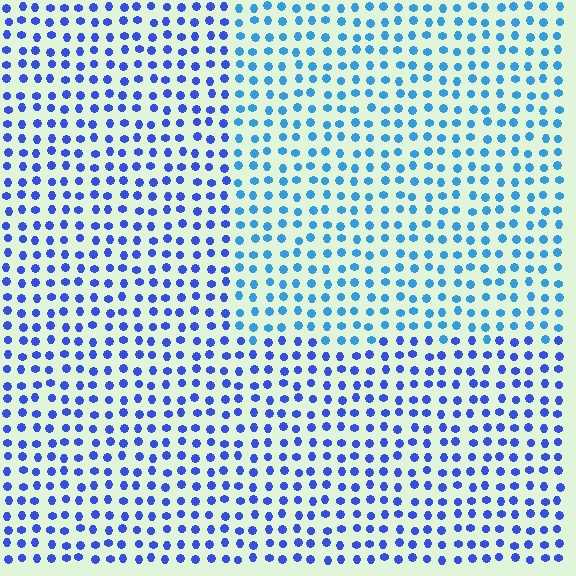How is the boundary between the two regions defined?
The boundary is defined purely by a slight shift in hue (about 28 degrees). Spacing, size, and orientation are identical on both sides.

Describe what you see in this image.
The image is filled with small blue elements in a uniform arrangement. A rectangle-shaped region is visible where the elements are tinted to a slightly different hue, forming a subtle color boundary.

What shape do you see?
I see a rectangle.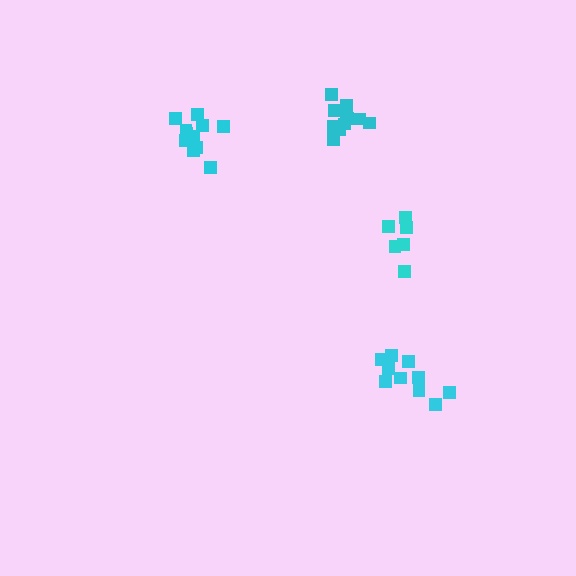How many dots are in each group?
Group 1: 11 dots, Group 2: 11 dots, Group 3: 6 dots, Group 4: 10 dots (38 total).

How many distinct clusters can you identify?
There are 4 distinct clusters.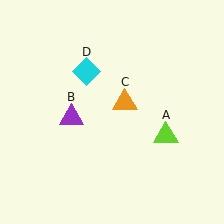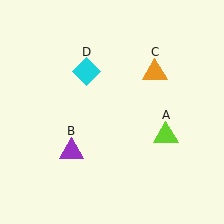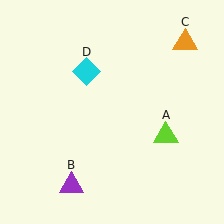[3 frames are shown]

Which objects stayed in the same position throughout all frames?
Lime triangle (object A) and cyan diamond (object D) remained stationary.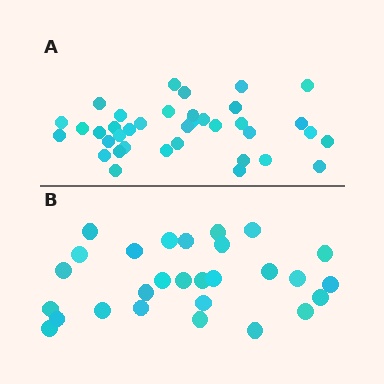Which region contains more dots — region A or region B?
Region A (the top region) has more dots.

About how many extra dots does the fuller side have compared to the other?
Region A has roughly 8 or so more dots than region B.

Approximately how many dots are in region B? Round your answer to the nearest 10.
About 30 dots. (The exact count is 28, which rounds to 30.)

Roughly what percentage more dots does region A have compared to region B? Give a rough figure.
About 30% more.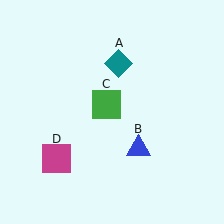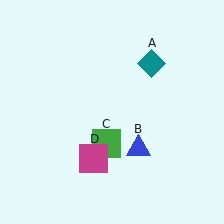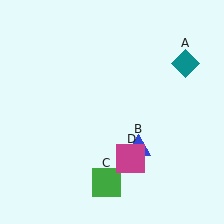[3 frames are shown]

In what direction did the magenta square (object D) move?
The magenta square (object D) moved right.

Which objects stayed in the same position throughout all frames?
Blue triangle (object B) remained stationary.